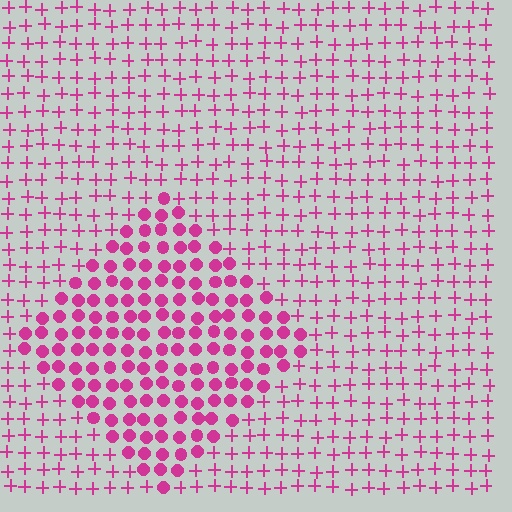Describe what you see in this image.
The image is filled with small magenta elements arranged in a uniform grid. A diamond-shaped region contains circles, while the surrounding area contains plus signs. The boundary is defined purely by the change in element shape.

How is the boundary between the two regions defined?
The boundary is defined by a change in element shape: circles inside vs. plus signs outside. All elements share the same color and spacing.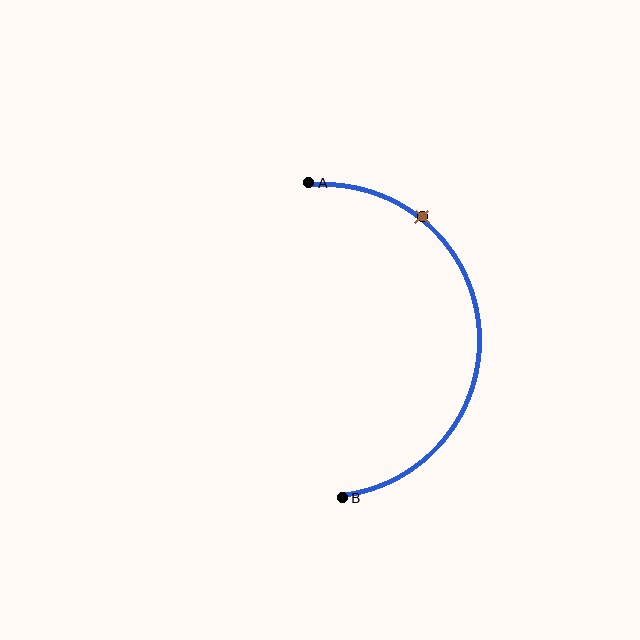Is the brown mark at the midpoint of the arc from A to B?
No. The brown mark lies on the arc but is closer to endpoint A. The arc midpoint would be at the point on the curve equidistant along the arc from both A and B.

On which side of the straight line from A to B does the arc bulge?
The arc bulges to the right of the straight line connecting A and B.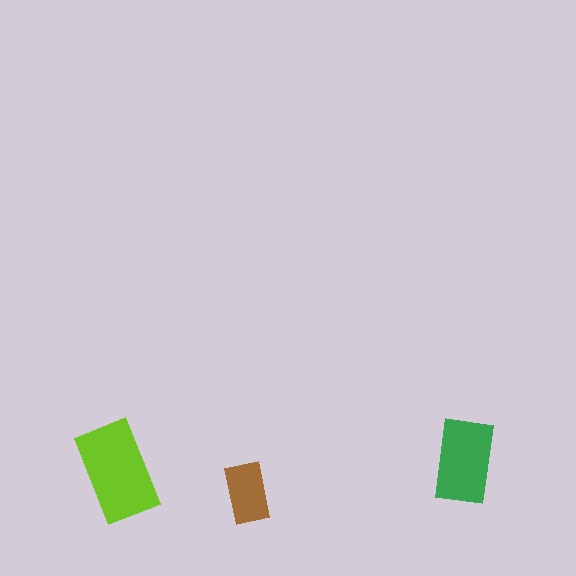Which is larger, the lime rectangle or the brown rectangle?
The lime one.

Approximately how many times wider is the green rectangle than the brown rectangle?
About 1.5 times wider.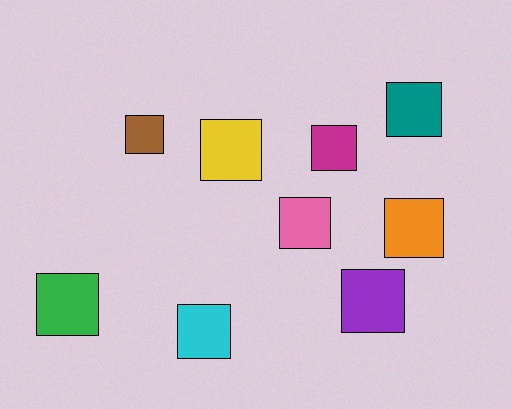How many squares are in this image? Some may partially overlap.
There are 9 squares.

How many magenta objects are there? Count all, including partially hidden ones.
There is 1 magenta object.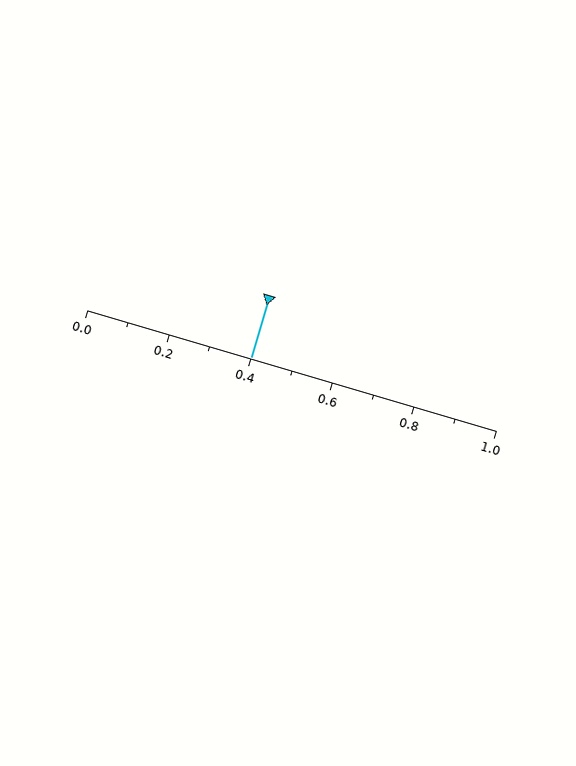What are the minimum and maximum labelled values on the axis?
The axis runs from 0.0 to 1.0.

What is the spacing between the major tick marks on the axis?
The major ticks are spaced 0.2 apart.